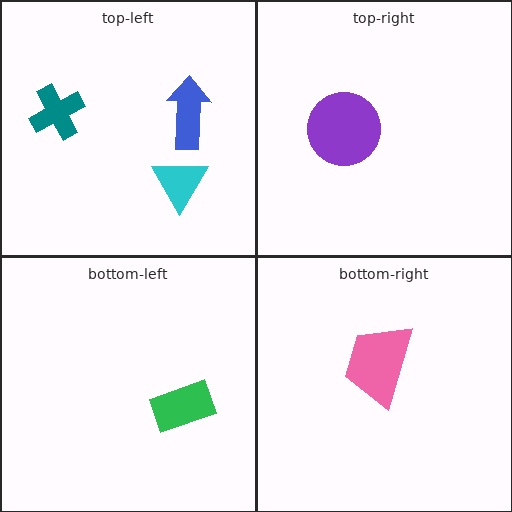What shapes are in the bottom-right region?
The pink trapezoid.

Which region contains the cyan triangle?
The top-left region.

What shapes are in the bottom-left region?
The green rectangle.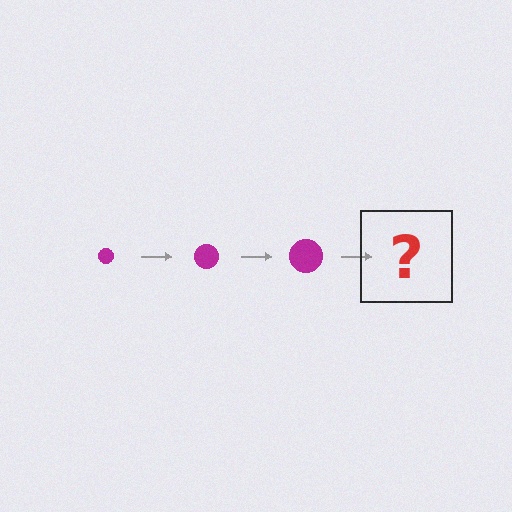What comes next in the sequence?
The next element should be a magenta circle, larger than the previous one.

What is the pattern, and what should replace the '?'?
The pattern is that the circle gets progressively larger each step. The '?' should be a magenta circle, larger than the previous one.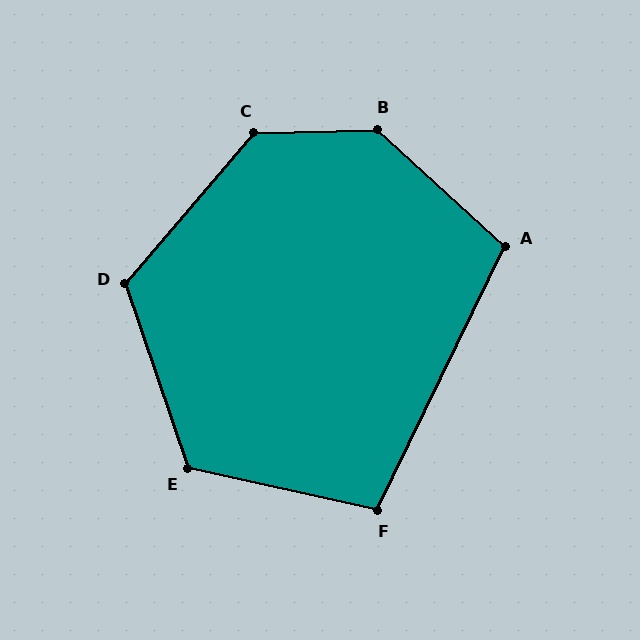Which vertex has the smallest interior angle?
F, at approximately 103 degrees.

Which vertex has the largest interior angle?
B, at approximately 136 degrees.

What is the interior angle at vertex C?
Approximately 132 degrees (obtuse).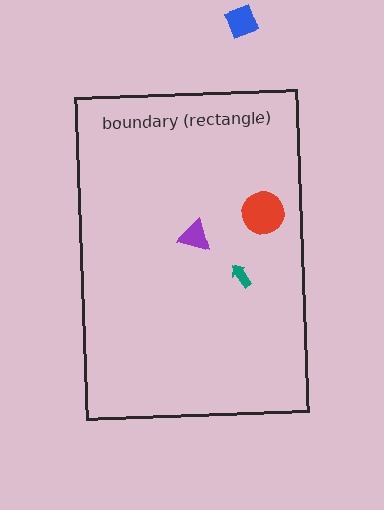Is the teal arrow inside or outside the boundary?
Inside.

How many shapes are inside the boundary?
3 inside, 1 outside.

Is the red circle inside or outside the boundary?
Inside.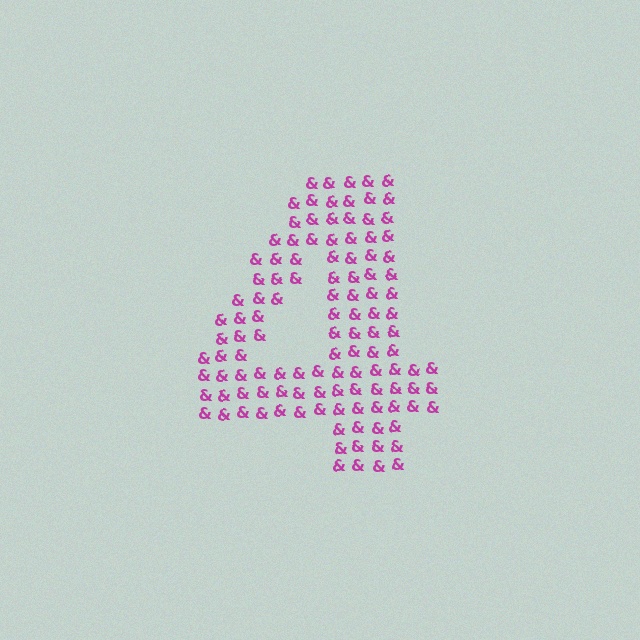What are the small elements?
The small elements are ampersands.